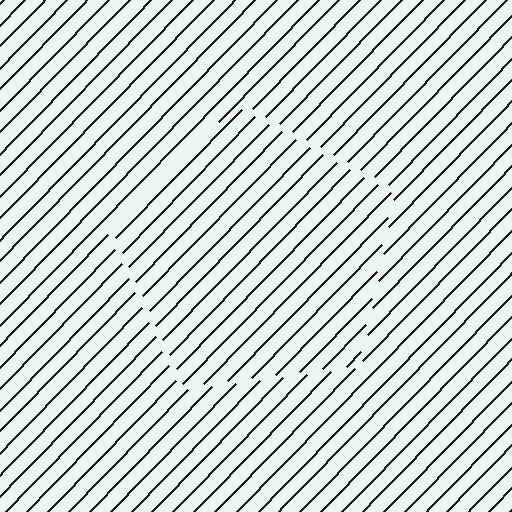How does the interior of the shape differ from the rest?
The interior of the shape contains the same grating, shifted by half a period — the contour is defined by the phase discontinuity where line-ends from the inner and outer gratings abut.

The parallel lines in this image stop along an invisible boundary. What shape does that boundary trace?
An illusory pentagon. The interior of the shape contains the same grating, shifted by half a period — the contour is defined by the phase discontinuity where line-ends from the inner and outer gratings abut.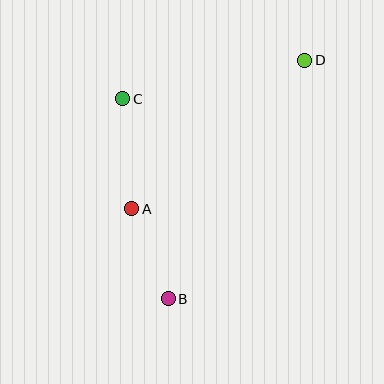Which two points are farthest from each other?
Points B and D are farthest from each other.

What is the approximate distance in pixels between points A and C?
The distance between A and C is approximately 110 pixels.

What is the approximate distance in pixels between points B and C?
The distance between B and C is approximately 205 pixels.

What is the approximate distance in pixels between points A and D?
The distance between A and D is approximately 228 pixels.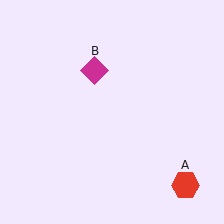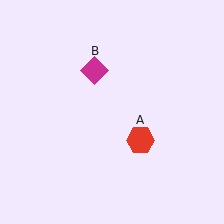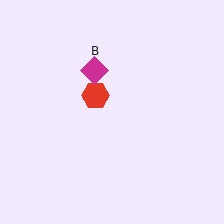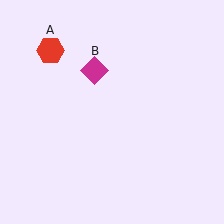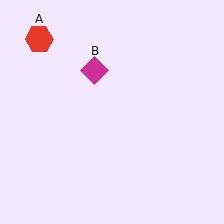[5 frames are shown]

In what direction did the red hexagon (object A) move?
The red hexagon (object A) moved up and to the left.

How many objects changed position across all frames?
1 object changed position: red hexagon (object A).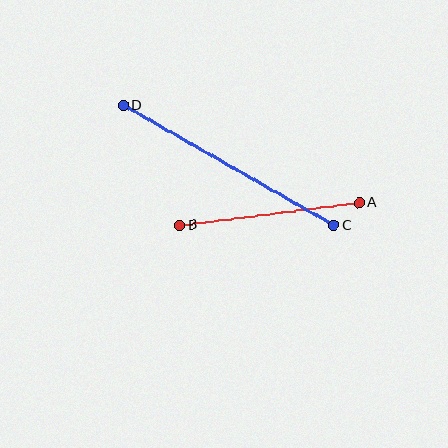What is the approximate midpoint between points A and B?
The midpoint is at approximately (270, 214) pixels.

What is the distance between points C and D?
The distance is approximately 242 pixels.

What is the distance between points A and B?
The distance is approximately 181 pixels.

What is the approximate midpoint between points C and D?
The midpoint is at approximately (229, 166) pixels.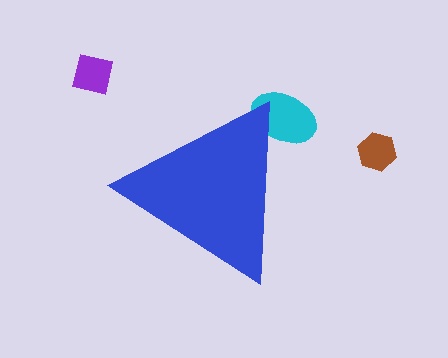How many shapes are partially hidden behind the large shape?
1 shape is partially hidden.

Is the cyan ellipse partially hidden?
Yes, the cyan ellipse is partially hidden behind the blue triangle.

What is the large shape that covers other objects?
A blue triangle.